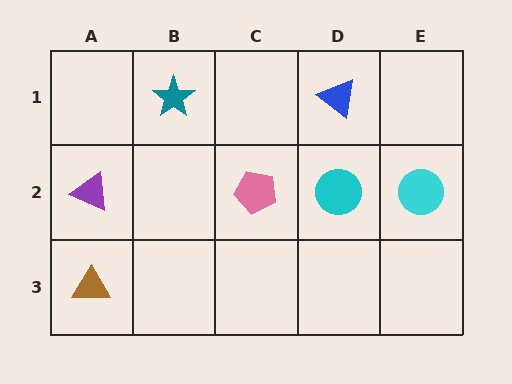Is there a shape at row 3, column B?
No, that cell is empty.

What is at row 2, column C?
A pink pentagon.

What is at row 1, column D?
A blue triangle.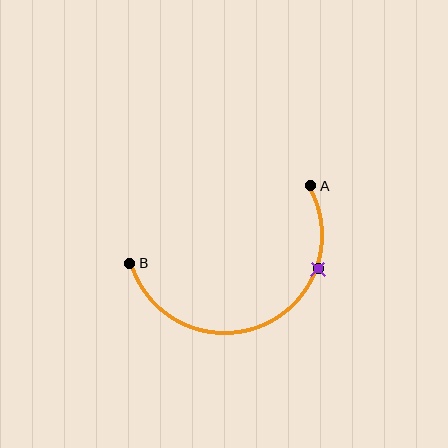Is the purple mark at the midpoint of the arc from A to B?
No. The purple mark lies on the arc but is closer to endpoint A. The arc midpoint would be at the point on the curve equidistant along the arc from both A and B.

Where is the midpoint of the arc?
The arc midpoint is the point on the curve farthest from the straight line joining A and B. It sits below that line.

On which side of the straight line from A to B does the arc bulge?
The arc bulges below the straight line connecting A and B.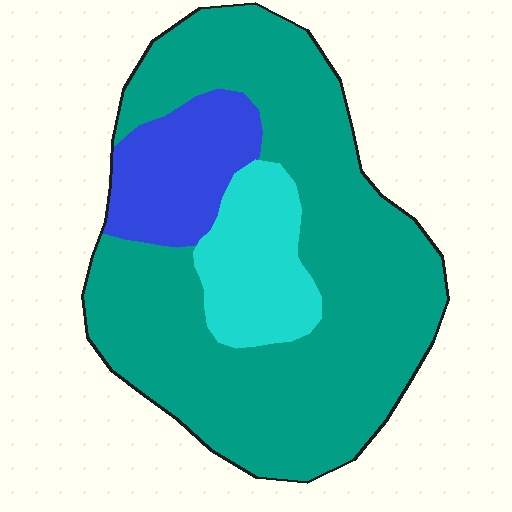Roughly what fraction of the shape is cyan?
Cyan takes up about one eighth (1/8) of the shape.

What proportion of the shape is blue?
Blue covers 14% of the shape.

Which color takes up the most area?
Teal, at roughly 70%.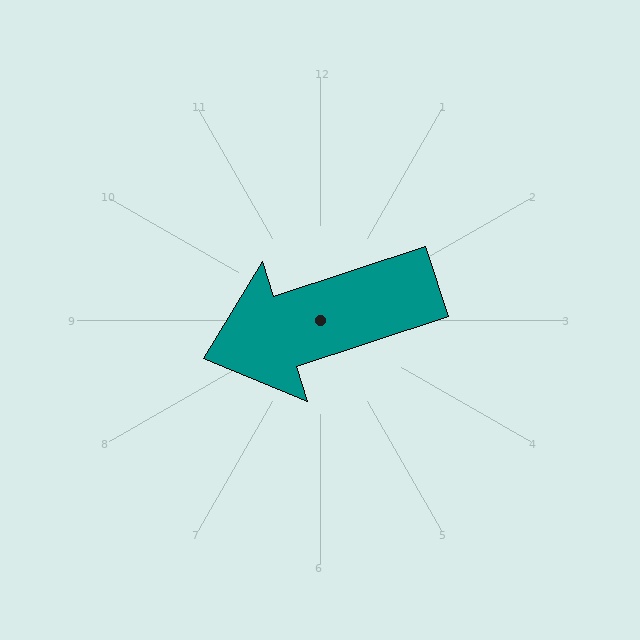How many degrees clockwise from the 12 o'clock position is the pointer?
Approximately 252 degrees.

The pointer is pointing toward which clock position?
Roughly 8 o'clock.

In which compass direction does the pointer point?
West.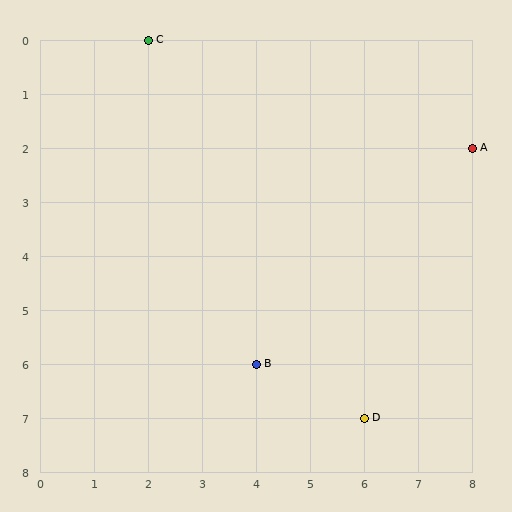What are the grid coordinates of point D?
Point D is at grid coordinates (6, 7).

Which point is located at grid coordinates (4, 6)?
Point B is at (4, 6).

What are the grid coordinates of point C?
Point C is at grid coordinates (2, 0).